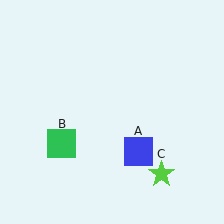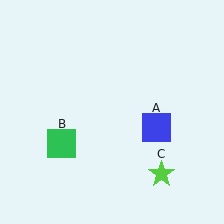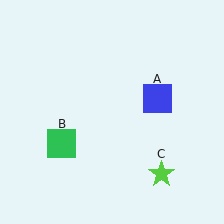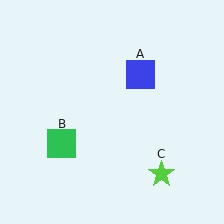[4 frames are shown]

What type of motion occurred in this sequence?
The blue square (object A) rotated counterclockwise around the center of the scene.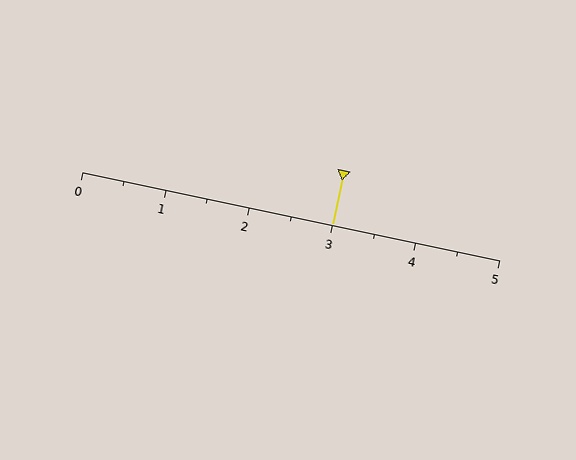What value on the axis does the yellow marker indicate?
The marker indicates approximately 3.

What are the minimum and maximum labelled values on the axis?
The axis runs from 0 to 5.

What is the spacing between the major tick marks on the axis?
The major ticks are spaced 1 apart.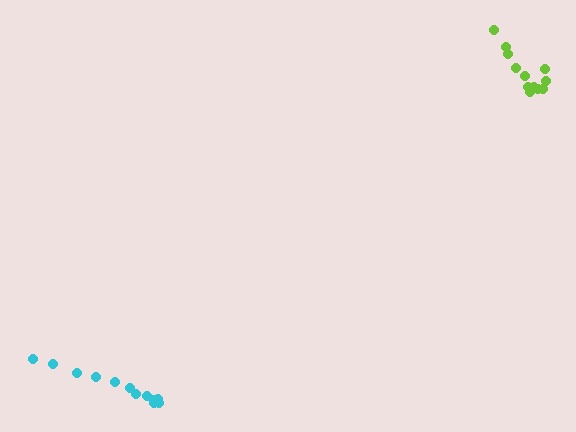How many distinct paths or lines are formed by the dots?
There are 2 distinct paths.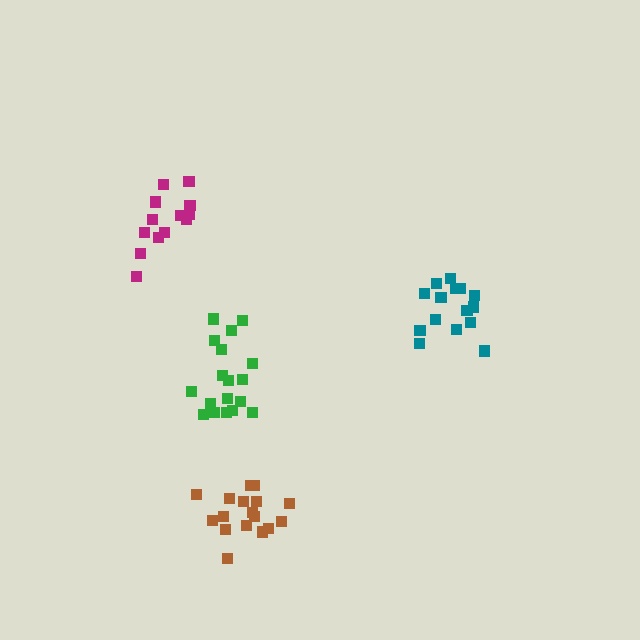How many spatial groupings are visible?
There are 4 spatial groupings.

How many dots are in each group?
Group 1: 17 dots, Group 2: 15 dots, Group 3: 13 dots, Group 4: 18 dots (63 total).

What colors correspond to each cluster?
The clusters are colored: brown, teal, magenta, green.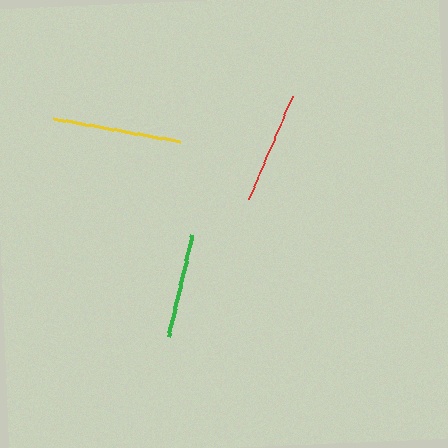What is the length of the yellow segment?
The yellow segment is approximately 128 pixels long.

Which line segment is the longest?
The yellow line is the longest at approximately 128 pixels.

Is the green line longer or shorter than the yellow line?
The yellow line is longer than the green line.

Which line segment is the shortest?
The green line is the shortest at approximately 105 pixels.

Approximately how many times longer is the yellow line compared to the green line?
The yellow line is approximately 1.2 times the length of the green line.